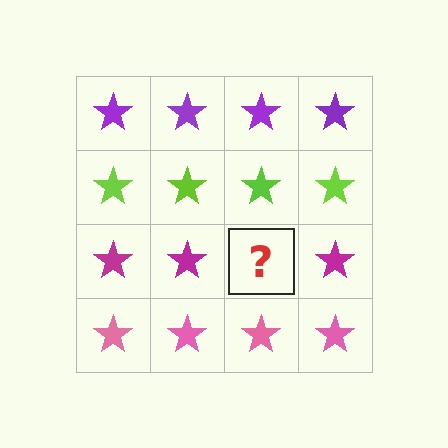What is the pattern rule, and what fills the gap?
The rule is that each row has a consistent color. The gap should be filled with a magenta star.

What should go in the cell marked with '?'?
The missing cell should contain a magenta star.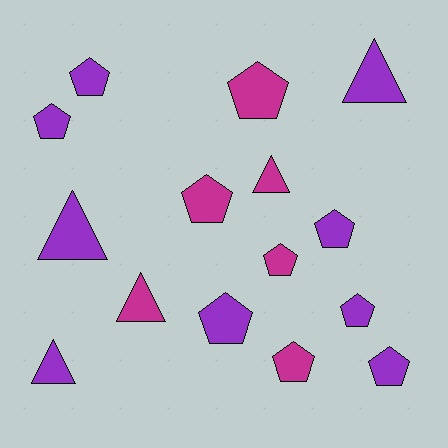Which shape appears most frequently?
Pentagon, with 10 objects.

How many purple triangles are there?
There are 3 purple triangles.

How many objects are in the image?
There are 15 objects.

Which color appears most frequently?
Purple, with 9 objects.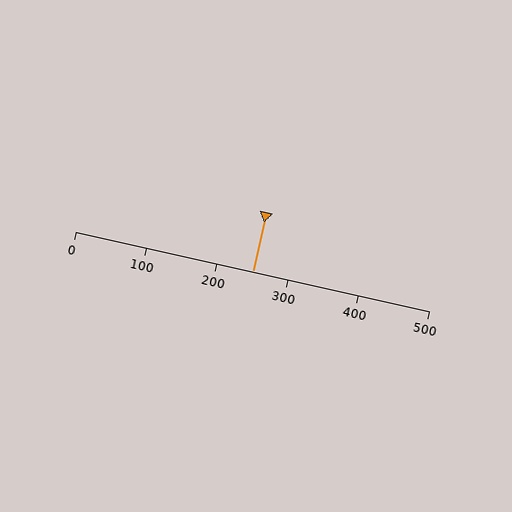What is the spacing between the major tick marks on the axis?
The major ticks are spaced 100 apart.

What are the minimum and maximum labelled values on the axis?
The axis runs from 0 to 500.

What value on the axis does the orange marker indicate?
The marker indicates approximately 250.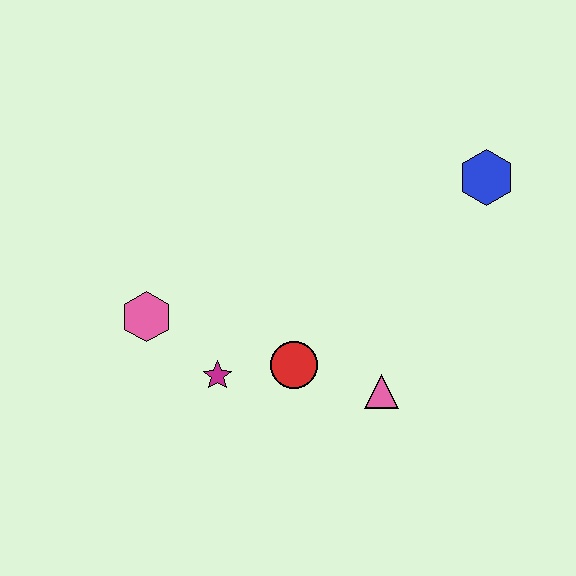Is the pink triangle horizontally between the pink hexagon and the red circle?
No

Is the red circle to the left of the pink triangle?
Yes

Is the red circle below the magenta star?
No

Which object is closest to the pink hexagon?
The magenta star is closest to the pink hexagon.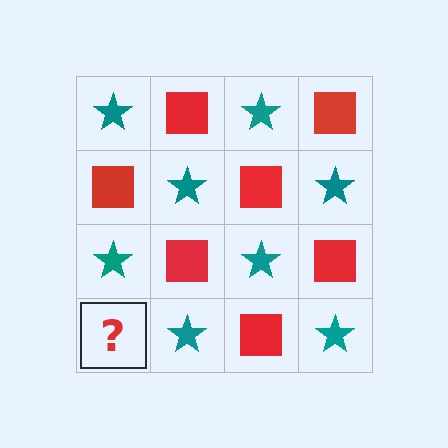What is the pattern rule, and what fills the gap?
The rule is that it alternates teal star and red square in a checkerboard pattern. The gap should be filled with a red square.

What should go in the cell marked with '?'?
The missing cell should contain a red square.